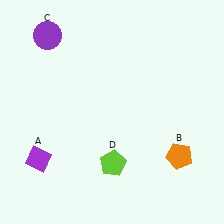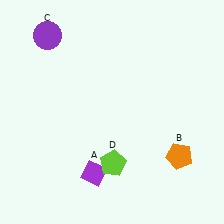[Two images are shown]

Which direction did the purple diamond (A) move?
The purple diamond (A) moved right.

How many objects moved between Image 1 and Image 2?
1 object moved between the two images.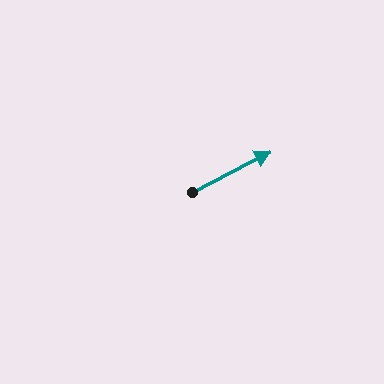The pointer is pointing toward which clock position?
Roughly 2 o'clock.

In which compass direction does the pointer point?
Northeast.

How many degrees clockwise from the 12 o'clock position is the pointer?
Approximately 63 degrees.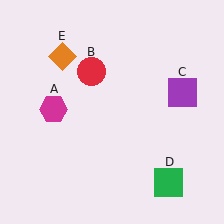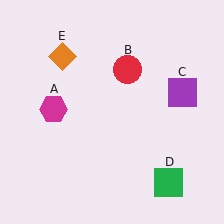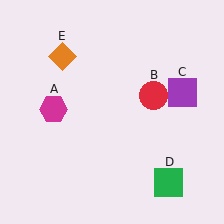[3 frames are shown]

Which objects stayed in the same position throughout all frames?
Magenta hexagon (object A) and purple square (object C) and green square (object D) and orange diamond (object E) remained stationary.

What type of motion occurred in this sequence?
The red circle (object B) rotated clockwise around the center of the scene.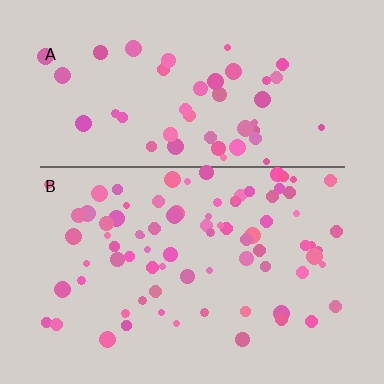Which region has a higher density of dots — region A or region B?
B (the bottom).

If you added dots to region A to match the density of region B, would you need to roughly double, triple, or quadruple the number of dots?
Approximately double.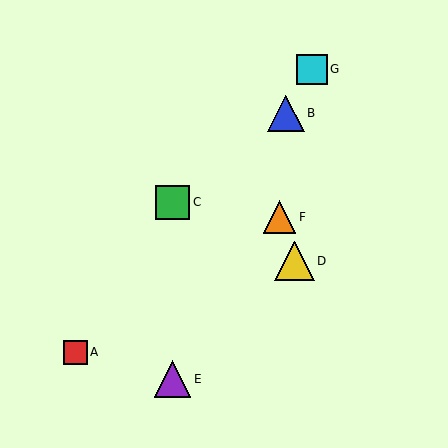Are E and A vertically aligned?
No, E is at x≈172 and A is at x≈75.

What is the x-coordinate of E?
Object E is at x≈172.